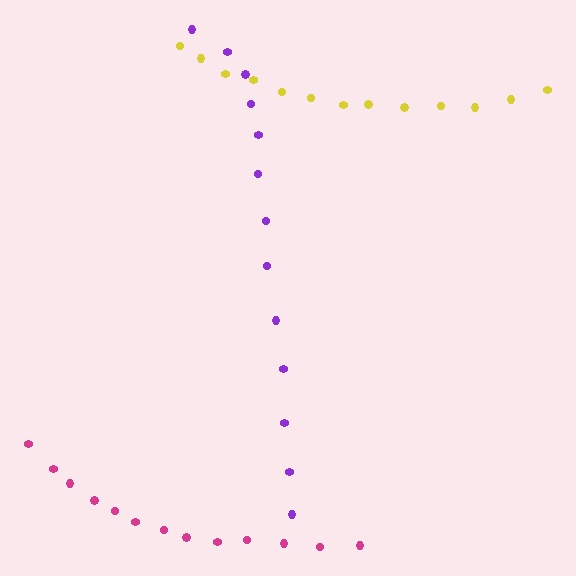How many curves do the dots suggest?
There are 3 distinct paths.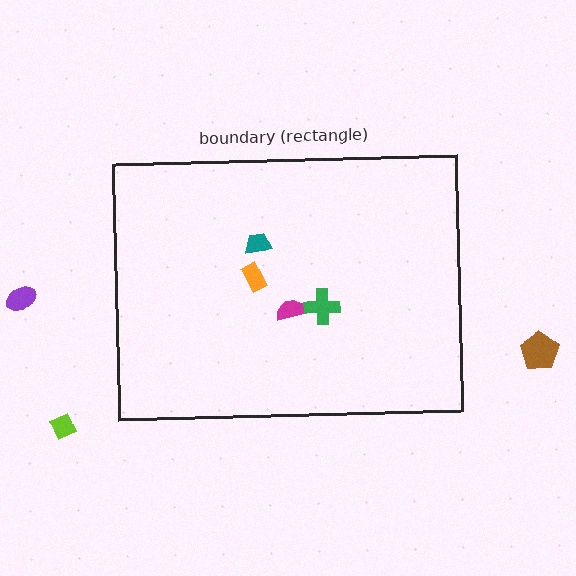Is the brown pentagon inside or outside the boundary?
Outside.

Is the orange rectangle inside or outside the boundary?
Inside.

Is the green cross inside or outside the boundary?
Inside.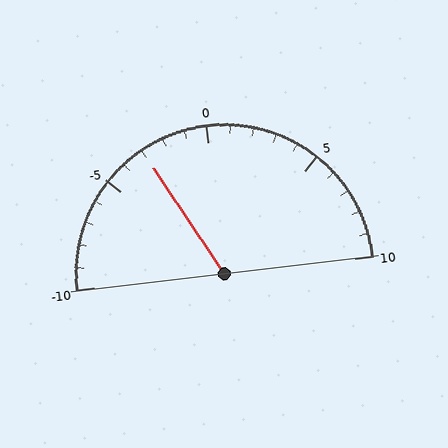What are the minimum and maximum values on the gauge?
The gauge ranges from -10 to 10.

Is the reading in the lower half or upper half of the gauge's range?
The reading is in the lower half of the range (-10 to 10).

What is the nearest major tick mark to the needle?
The nearest major tick mark is -5.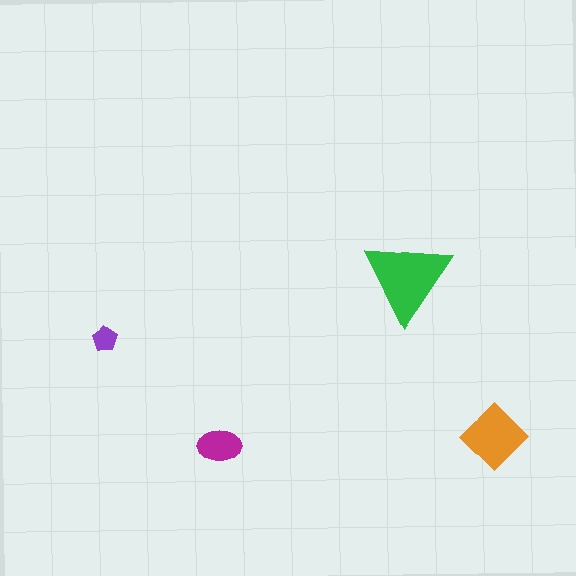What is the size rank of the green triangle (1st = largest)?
1st.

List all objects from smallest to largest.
The purple pentagon, the magenta ellipse, the orange diamond, the green triangle.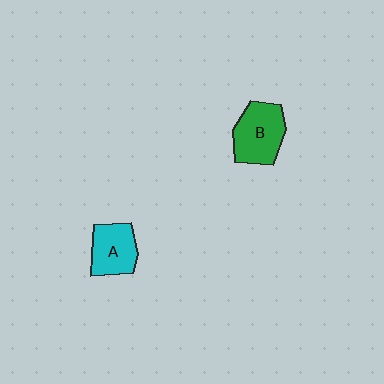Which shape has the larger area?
Shape B (green).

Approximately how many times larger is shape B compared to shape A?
Approximately 1.3 times.